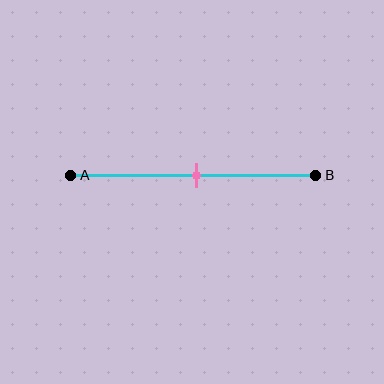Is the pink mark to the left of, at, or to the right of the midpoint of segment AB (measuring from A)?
The pink mark is approximately at the midpoint of segment AB.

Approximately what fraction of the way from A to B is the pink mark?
The pink mark is approximately 50% of the way from A to B.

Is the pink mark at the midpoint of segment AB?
Yes, the mark is approximately at the midpoint.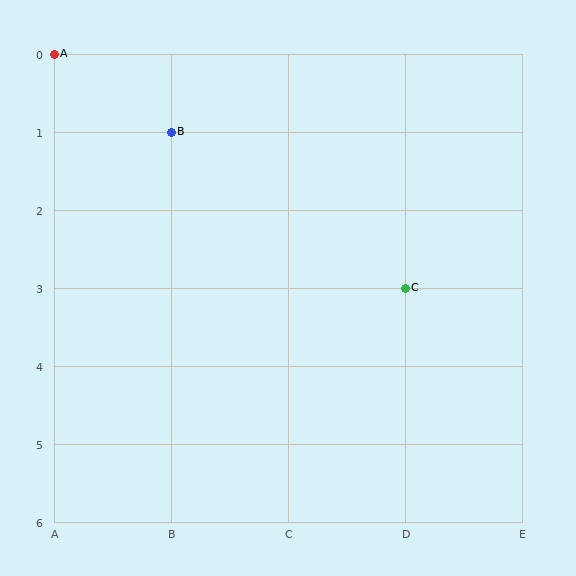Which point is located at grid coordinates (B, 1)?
Point B is at (B, 1).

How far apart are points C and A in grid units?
Points C and A are 3 columns and 3 rows apart (about 4.2 grid units diagonally).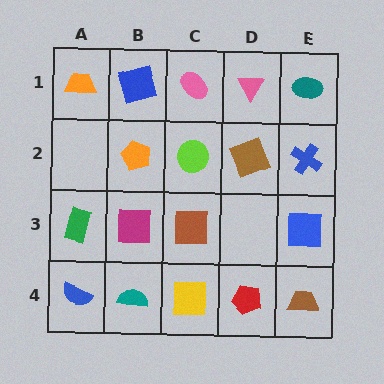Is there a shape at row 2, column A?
No, that cell is empty.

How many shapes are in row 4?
5 shapes.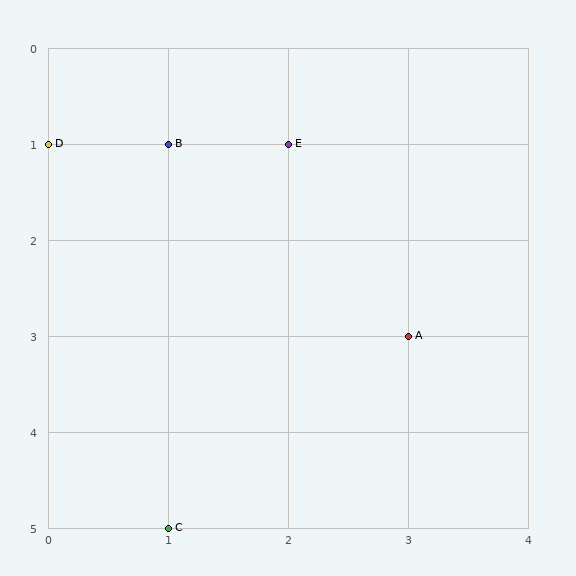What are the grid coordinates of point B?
Point B is at grid coordinates (1, 1).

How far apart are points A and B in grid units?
Points A and B are 2 columns and 2 rows apart (about 2.8 grid units diagonally).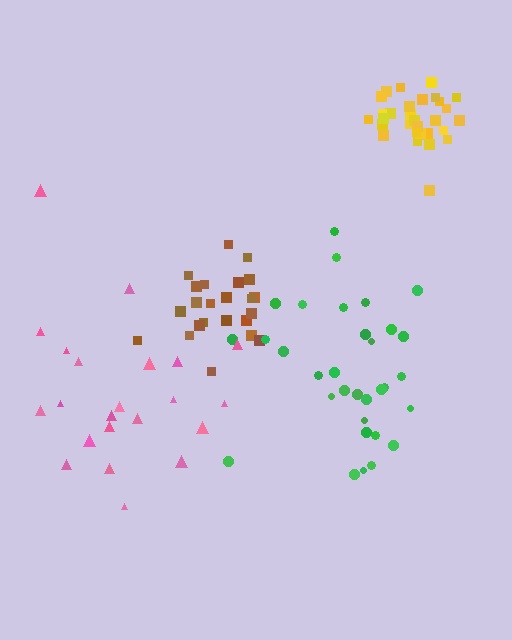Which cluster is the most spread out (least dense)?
Pink.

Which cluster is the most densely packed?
Yellow.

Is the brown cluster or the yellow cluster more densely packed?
Yellow.